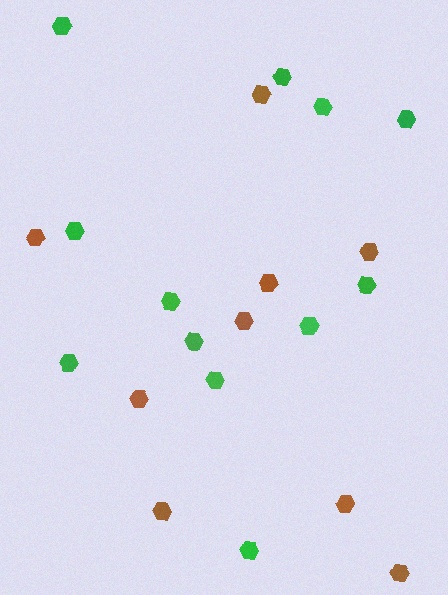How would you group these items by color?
There are 2 groups: one group of brown hexagons (9) and one group of green hexagons (12).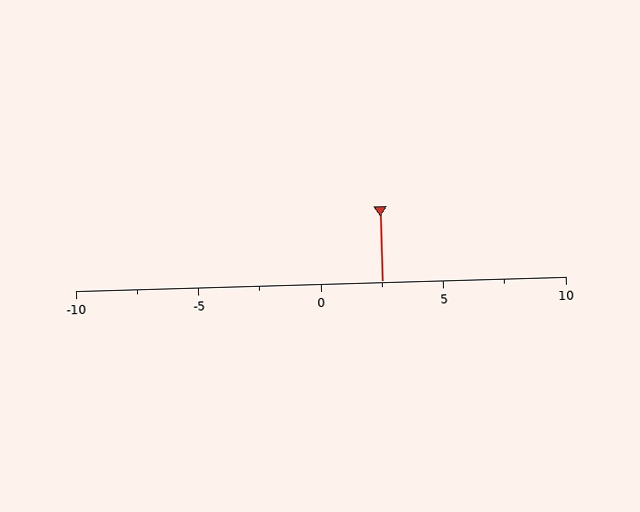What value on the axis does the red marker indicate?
The marker indicates approximately 2.5.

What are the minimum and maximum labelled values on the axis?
The axis runs from -10 to 10.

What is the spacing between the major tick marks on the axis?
The major ticks are spaced 5 apart.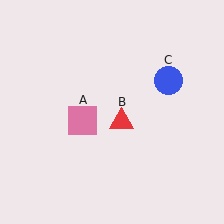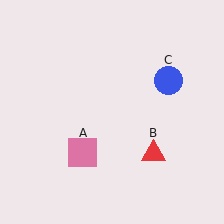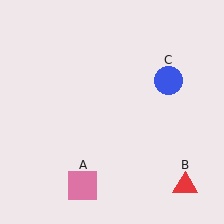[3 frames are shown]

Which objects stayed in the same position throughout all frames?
Blue circle (object C) remained stationary.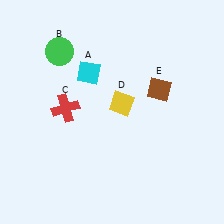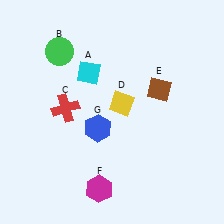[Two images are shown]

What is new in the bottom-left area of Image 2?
A magenta hexagon (F) was added in the bottom-left area of Image 2.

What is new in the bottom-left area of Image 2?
A blue hexagon (G) was added in the bottom-left area of Image 2.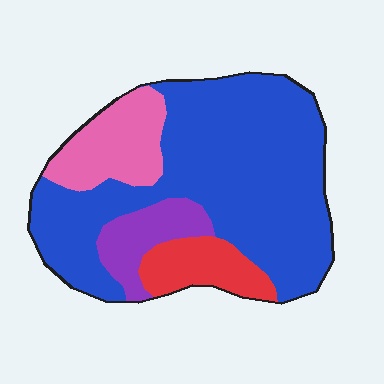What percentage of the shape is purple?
Purple takes up about one tenth (1/10) of the shape.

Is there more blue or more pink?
Blue.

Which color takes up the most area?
Blue, at roughly 65%.